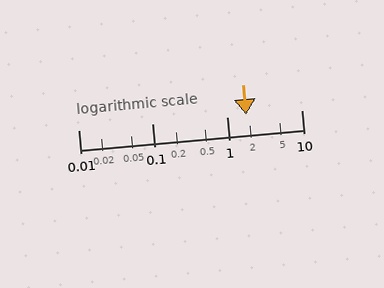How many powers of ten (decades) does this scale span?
The scale spans 3 decades, from 0.01 to 10.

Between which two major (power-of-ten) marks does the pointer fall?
The pointer is between 1 and 10.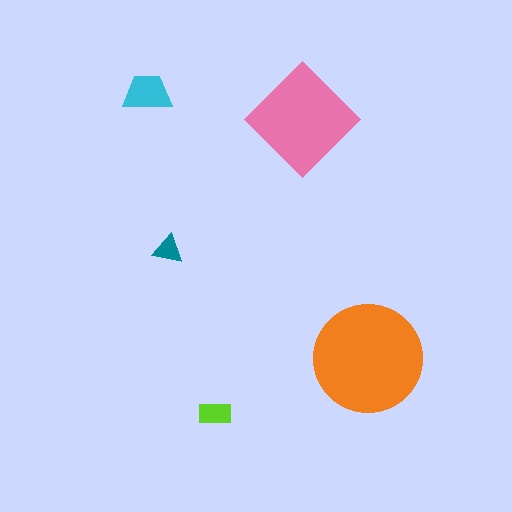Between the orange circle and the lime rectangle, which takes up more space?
The orange circle.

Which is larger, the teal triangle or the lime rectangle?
The lime rectangle.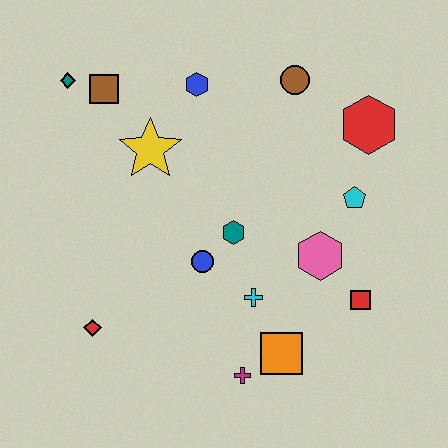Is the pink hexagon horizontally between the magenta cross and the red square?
Yes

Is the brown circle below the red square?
No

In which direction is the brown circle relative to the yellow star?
The brown circle is to the right of the yellow star.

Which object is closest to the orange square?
The magenta cross is closest to the orange square.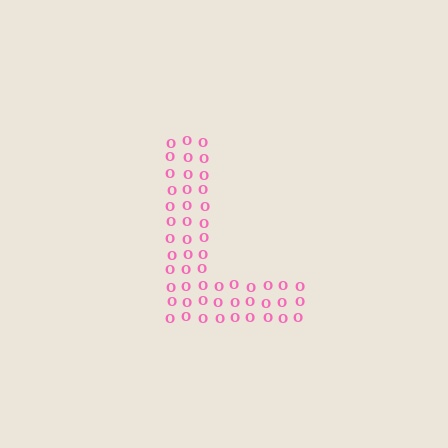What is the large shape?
The large shape is the letter L.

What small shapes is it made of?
It is made of small letter O's.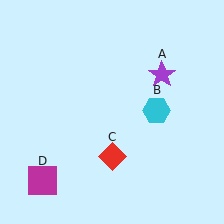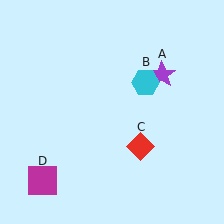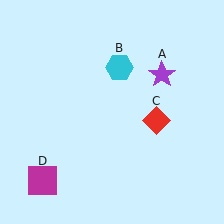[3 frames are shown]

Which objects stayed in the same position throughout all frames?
Purple star (object A) and magenta square (object D) remained stationary.